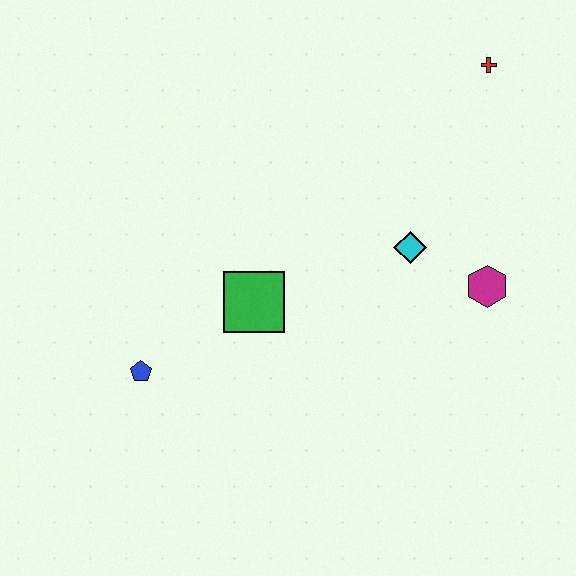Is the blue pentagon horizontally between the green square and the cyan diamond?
No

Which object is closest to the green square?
The blue pentagon is closest to the green square.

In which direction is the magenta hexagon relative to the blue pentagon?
The magenta hexagon is to the right of the blue pentagon.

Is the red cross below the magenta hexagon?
No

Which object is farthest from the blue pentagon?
The red cross is farthest from the blue pentagon.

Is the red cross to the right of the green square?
Yes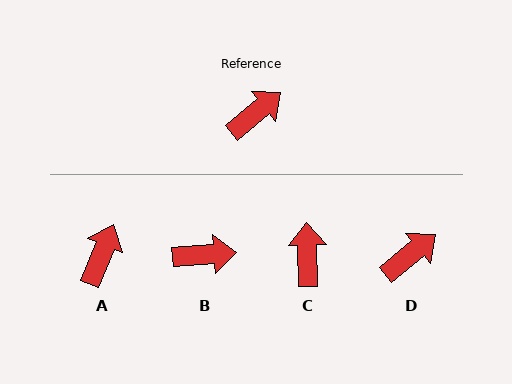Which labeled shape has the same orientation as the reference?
D.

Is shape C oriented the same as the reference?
No, it is off by about 52 degrees.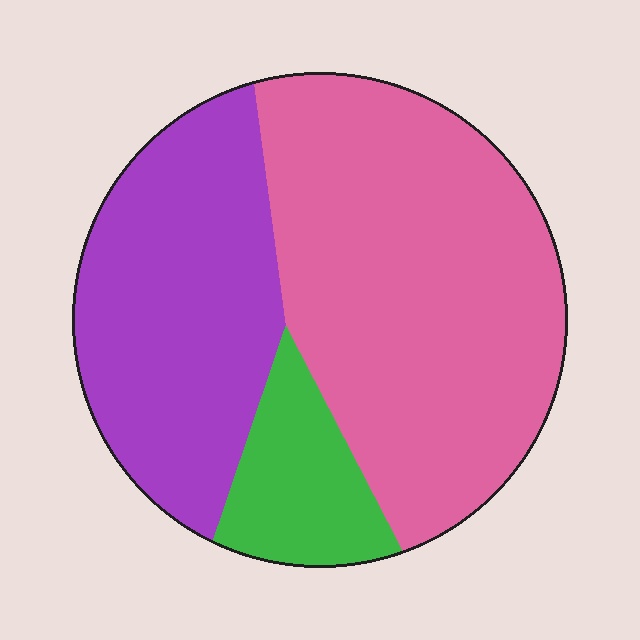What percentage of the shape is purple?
Purple takes up about one third (1/3) of the shape.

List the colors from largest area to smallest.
From largest to smallest: pink, purple, green.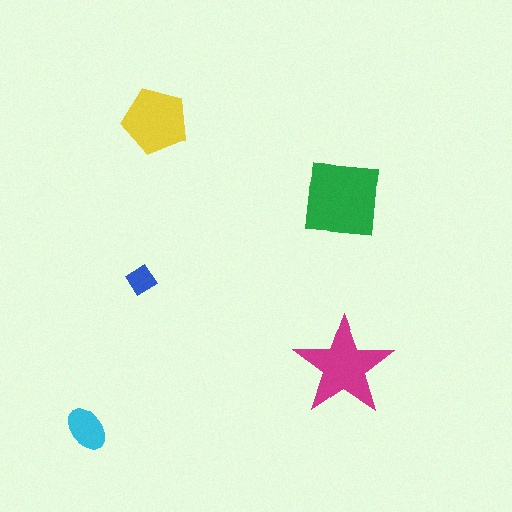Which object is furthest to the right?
The magenta star is rightmost.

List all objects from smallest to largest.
The blue diamond, the cyan ellipse, the yellow pentagon, the magenta star, the green square.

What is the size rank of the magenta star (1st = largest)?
2nd.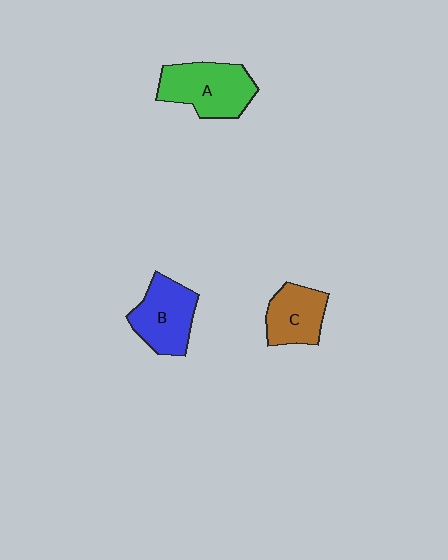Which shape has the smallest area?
Shape C (brown).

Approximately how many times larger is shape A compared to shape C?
Approximately 1.4 times.